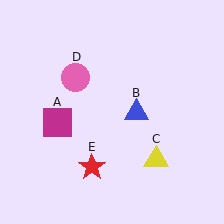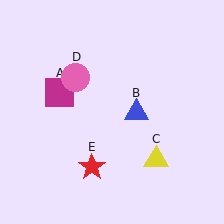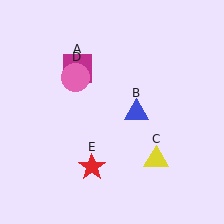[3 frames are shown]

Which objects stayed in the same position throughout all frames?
Blue triangle (object B) and yellow triangle (object C) and pink circle (object D) and red star (object E) remained stationary.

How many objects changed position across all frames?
1 object changed position: magenta square (object A).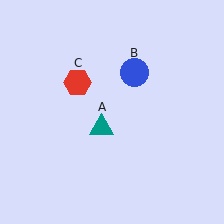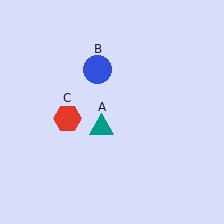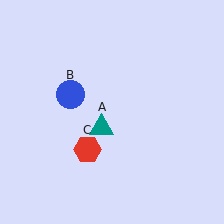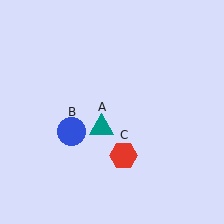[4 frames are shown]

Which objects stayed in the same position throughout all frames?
Teal triangle (object A) remained stationary.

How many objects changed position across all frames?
2 objects changed position: blue circle (object B), red hexagon (object C).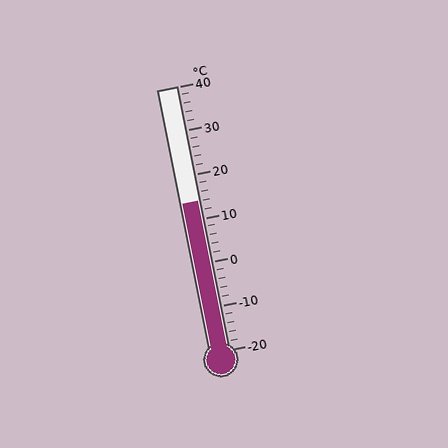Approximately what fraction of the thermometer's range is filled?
The thermometer is filled to approximately 55% of its range.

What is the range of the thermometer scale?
The thermometer scale ranges from -20°C to 40°C.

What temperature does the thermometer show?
The thermometer shows approximately 14°C.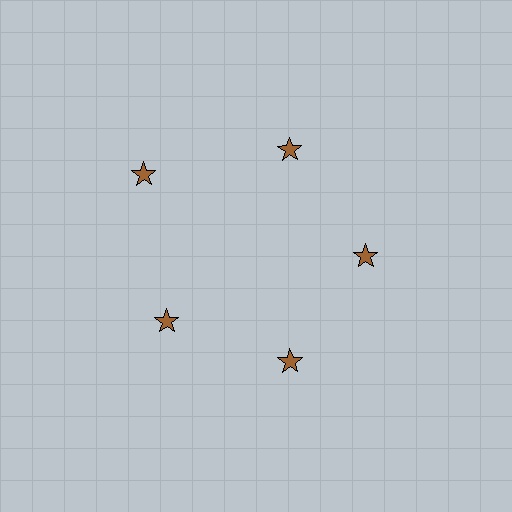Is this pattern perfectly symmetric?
No. The 5 brown stars are arranged in a ring, but one element near the 10 o'clock position is pushed outward from the center, breaking the 5-fold rotational symmetry.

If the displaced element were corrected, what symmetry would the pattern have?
It would have 5-fold rotational symmetry — the pattern would map onto itself every 72 degrees.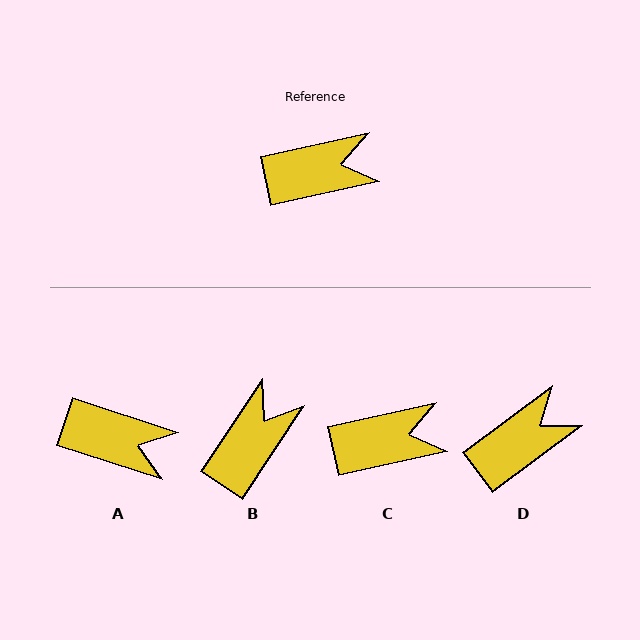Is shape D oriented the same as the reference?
No, it is off by about 25 degrees.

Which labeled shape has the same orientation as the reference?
C.